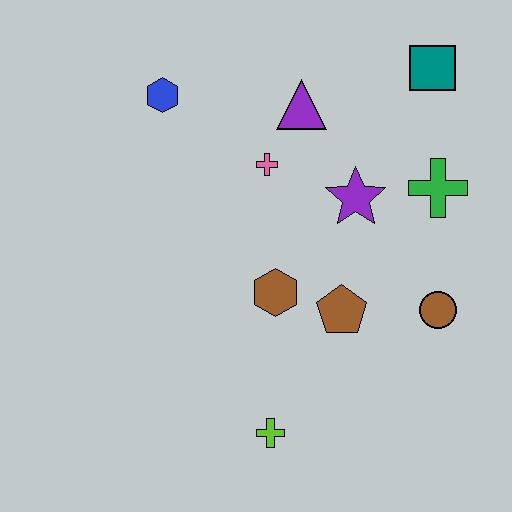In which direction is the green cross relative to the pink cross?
The green cross is to the right of the pink cross.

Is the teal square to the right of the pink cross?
Yes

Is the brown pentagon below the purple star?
Yes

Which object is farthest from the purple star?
The lime cross is farthest from the purple star.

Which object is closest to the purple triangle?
The pink cross is closest to the purple triangle.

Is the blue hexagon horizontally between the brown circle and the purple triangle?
No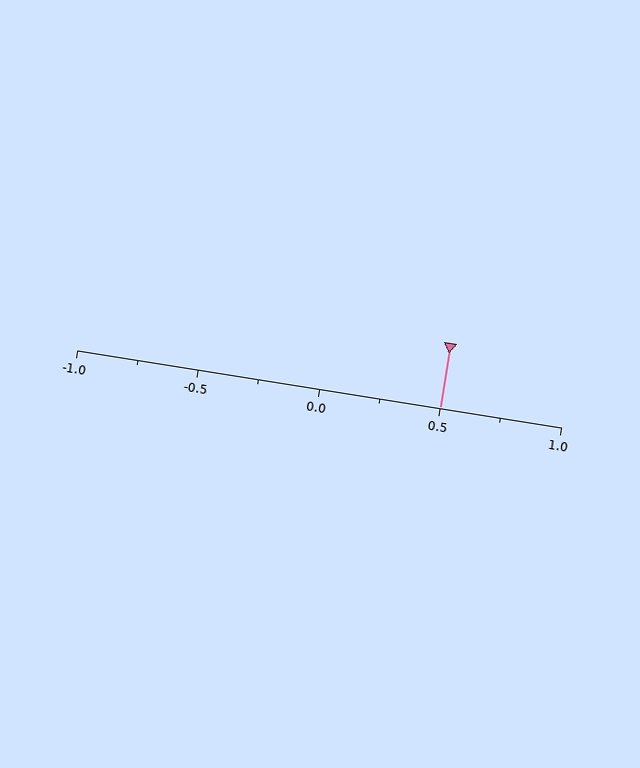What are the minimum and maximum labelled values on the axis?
The axis runs from -1.0 to 1.0.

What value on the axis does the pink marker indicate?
The marker indicates approximately 0.5.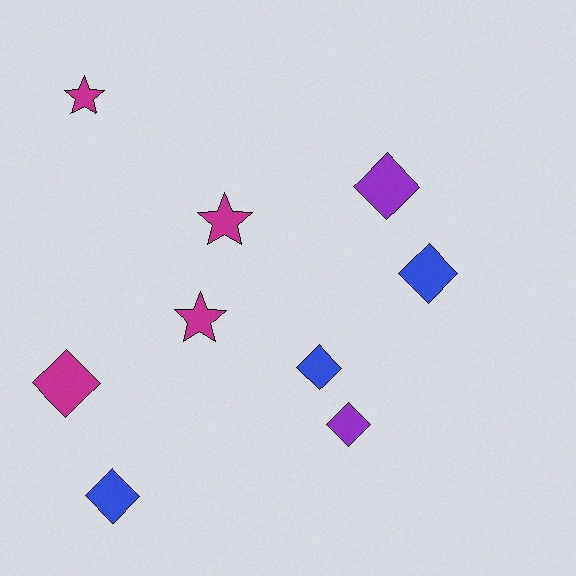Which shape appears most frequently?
Diamond, with 6 objects.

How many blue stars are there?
There are no blue stars.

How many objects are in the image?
There are 9 objects.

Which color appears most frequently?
Magenta, with 4 objects.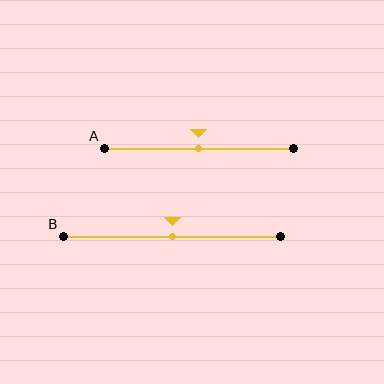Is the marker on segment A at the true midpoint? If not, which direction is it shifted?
Yes, the marker on segment A is at the true midpoint.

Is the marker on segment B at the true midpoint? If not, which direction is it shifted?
Yes, the marker on segment B is at the true midpoint.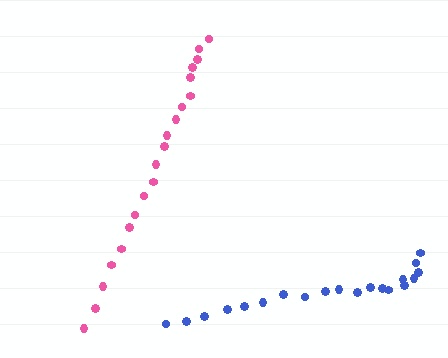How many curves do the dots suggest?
There are 2 distinct paths.